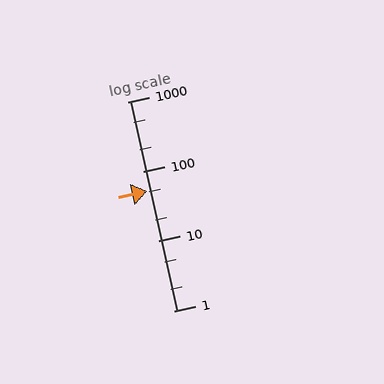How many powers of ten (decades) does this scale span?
The scale spans 3 decades, from 1 to 1000.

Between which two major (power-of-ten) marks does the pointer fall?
The pointer is between 10 and 100.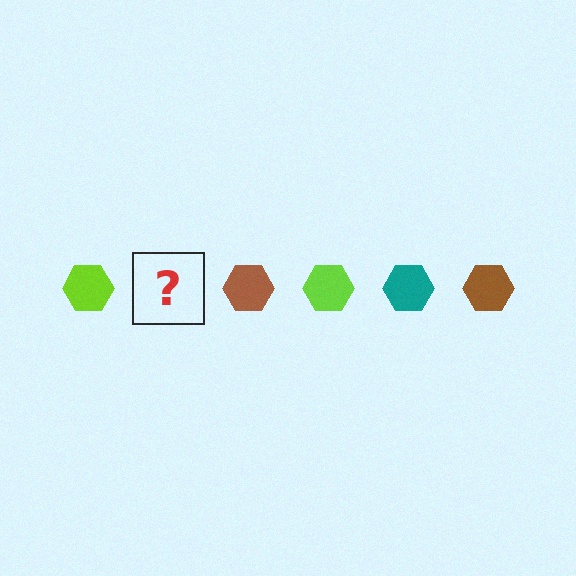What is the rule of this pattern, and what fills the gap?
The rule is that the pattern cycles through lime, teal, brown hexagons. The gap should be filled with a teal hexagon.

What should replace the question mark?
The question mark should be replaced with a teal hexagon.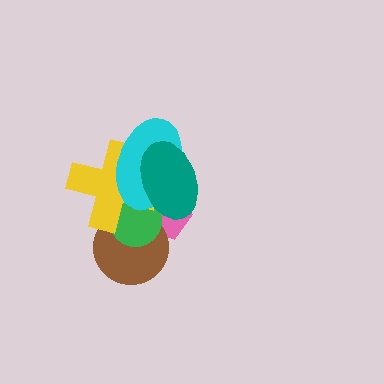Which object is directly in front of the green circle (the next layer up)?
The yellow cross is directly in front of the green circle.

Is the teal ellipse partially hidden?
No, no other shape covers it.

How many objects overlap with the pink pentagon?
6 objects overlap with the pink pentagon.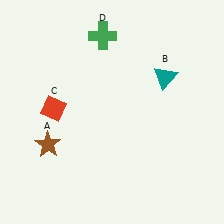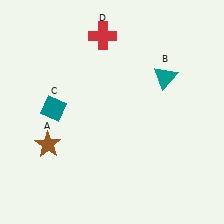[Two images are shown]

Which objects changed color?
C changed from red to teal. D changed from green to red.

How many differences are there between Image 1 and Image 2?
There are 2 differences between the two images.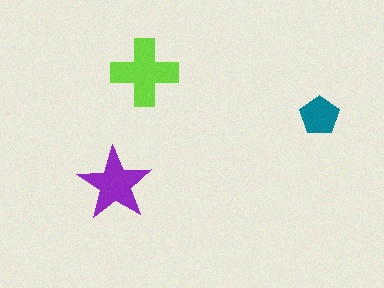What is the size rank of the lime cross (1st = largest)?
1st.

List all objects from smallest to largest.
The teal pentagon, the purple star, the lime cross.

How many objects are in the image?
There are 3 objects in the image.